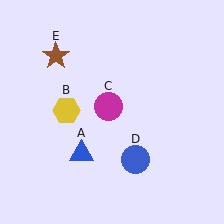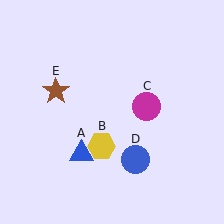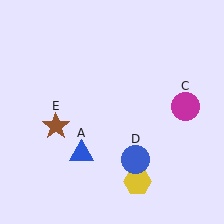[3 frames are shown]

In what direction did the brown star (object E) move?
The brown star (object E) moved down.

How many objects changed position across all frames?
3 objects changed position: yellow hexagon (object B), magenta circle (object C), brown star (object E).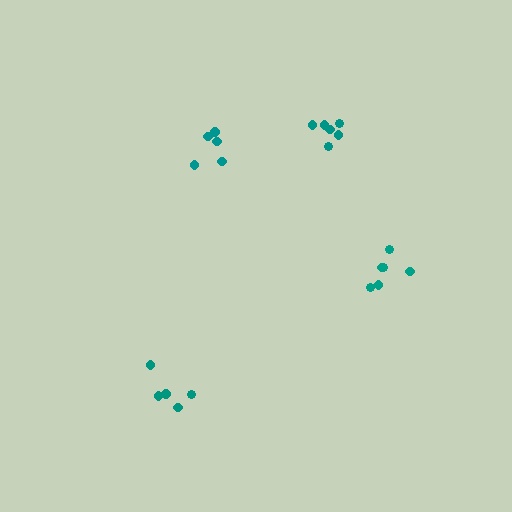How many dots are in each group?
Group 1: 5 dots, Group 2: 6 dots, Group 3: 6 dots, Group 4: 5 dots (22 total).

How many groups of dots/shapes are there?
There are 4 groups.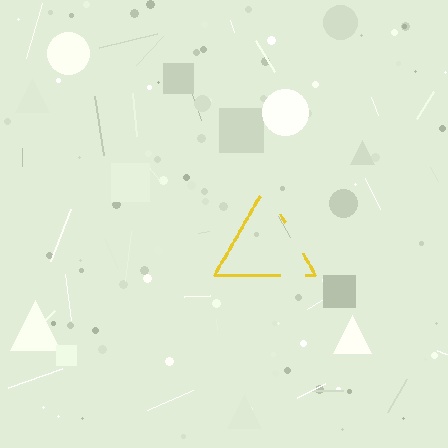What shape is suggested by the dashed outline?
The dashed outline suggests a triangle.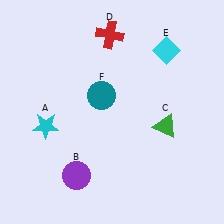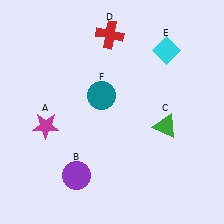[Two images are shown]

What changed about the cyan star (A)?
In Image 1, A is cyan. In Image 2, it changed to magenta.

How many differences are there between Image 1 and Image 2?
There is 1 difference between the two images.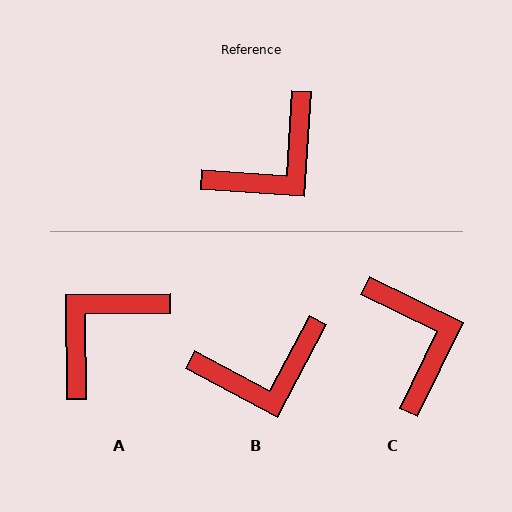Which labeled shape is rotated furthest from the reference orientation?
A, about 176 degrees away.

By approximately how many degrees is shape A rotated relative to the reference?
Approximately 176 degrees clockwise.